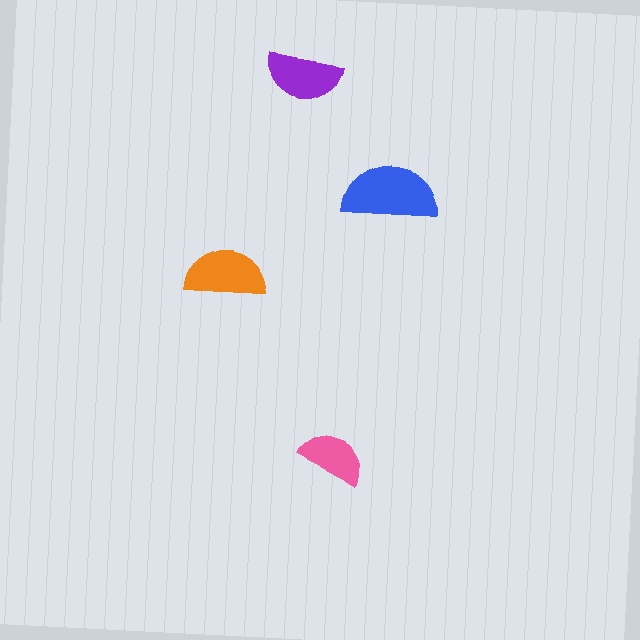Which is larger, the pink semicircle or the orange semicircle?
The orange one.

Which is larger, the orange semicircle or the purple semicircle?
The orange one.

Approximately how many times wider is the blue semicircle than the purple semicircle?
About 1.5 times wider.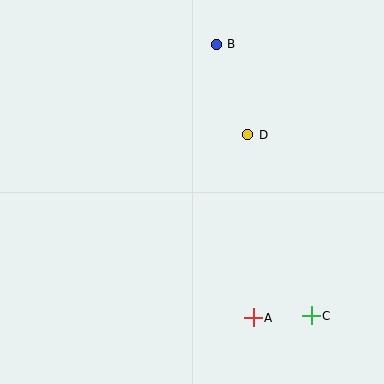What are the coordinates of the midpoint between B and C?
The midpoint between B and C is at (264, 180).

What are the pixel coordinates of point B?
Point B is at (216, 44).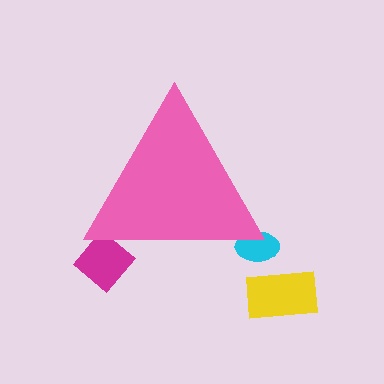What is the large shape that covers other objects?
A pink triangle.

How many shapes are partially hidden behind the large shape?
2 shapes are partially hidden.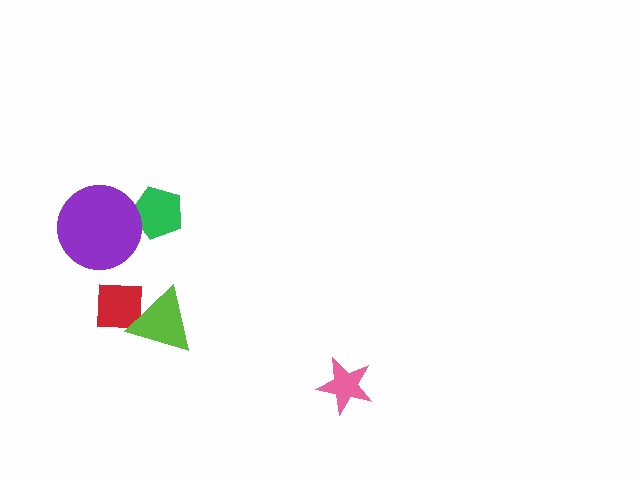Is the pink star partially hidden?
No, no other shape covers it.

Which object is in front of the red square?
The lime triangle is in front of the red square.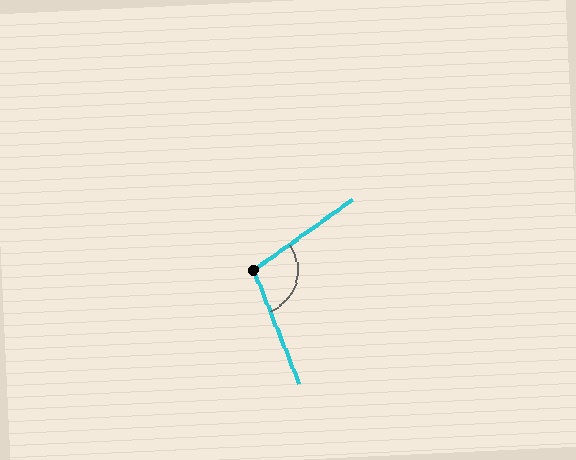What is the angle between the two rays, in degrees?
Approximately 104 degrees.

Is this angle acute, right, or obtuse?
It is obtuse.